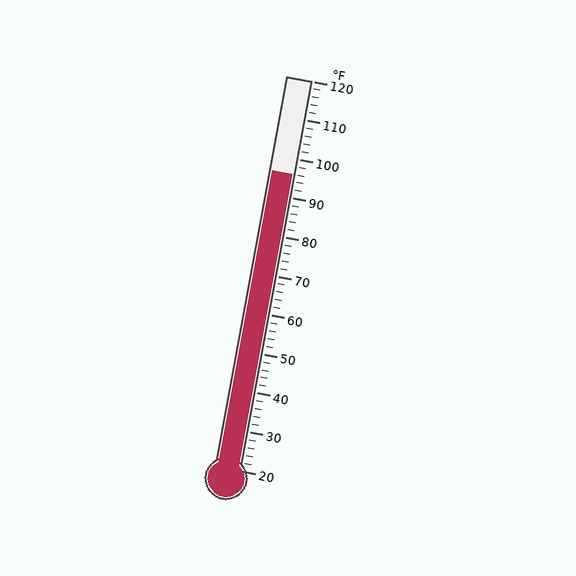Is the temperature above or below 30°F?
The temperature is above 30°F.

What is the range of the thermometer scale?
The thermometer scale ranges from 20°F to 120°F.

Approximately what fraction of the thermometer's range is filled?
The thermometer is filled to approximately 75% of its range.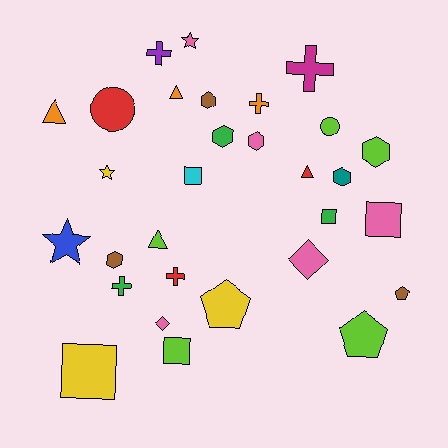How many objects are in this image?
There are 30 objects.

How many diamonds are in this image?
There are 2 diamonds.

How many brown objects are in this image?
There are 3 brown objects.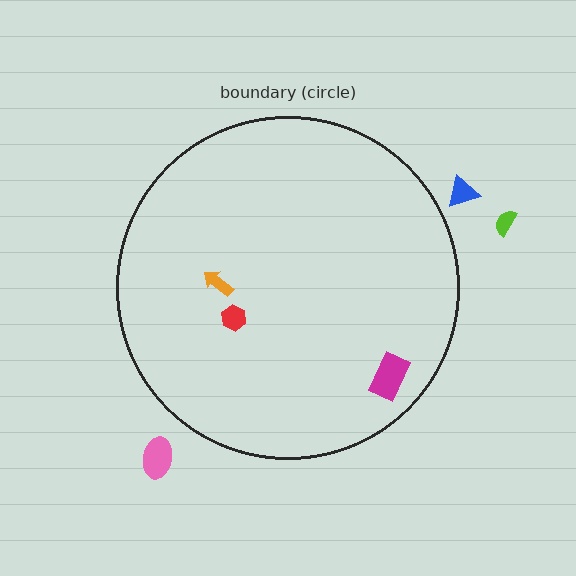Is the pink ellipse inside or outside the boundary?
Outside.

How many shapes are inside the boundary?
3 inside, 3 outside.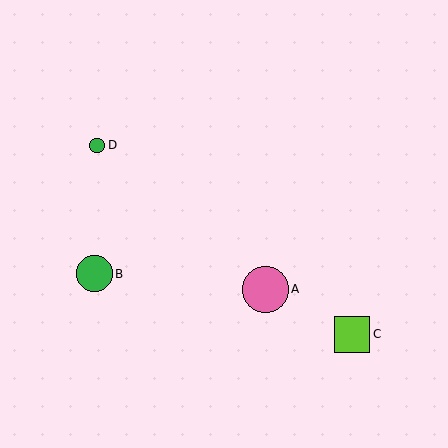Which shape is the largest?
The pink circle (labeled A) is the largest.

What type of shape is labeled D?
Shape D is a green circle.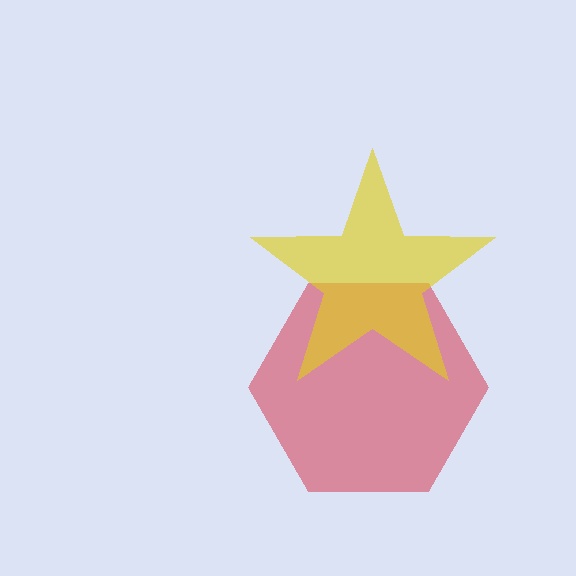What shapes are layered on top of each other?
The layered shapes are: a red hexagon, a yellow star.